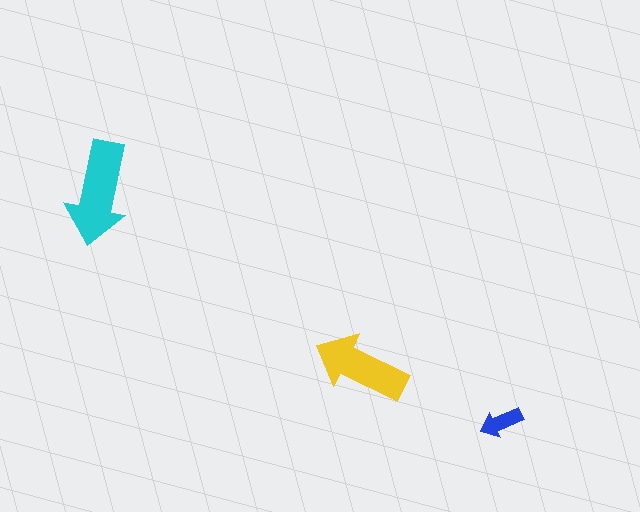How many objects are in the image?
There are 3 objects in the image.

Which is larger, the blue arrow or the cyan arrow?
The cyan one.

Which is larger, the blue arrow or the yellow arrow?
The yellow one.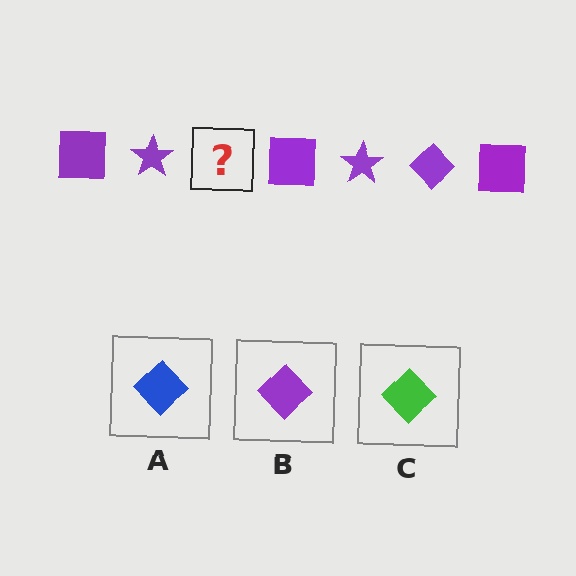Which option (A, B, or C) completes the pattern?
B.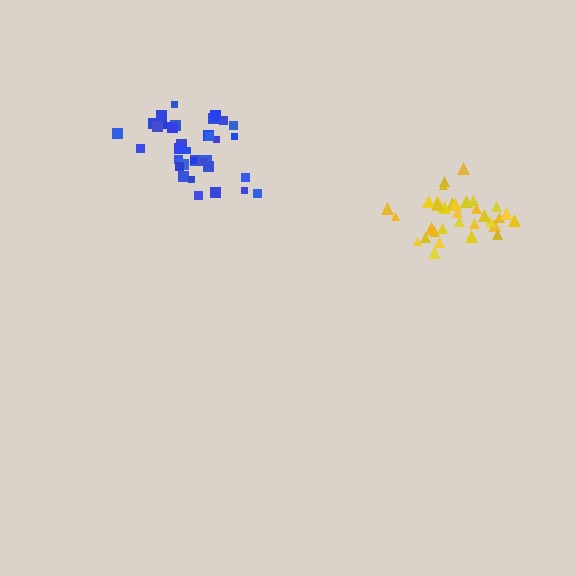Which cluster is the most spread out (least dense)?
Blue.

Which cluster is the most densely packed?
Yellow.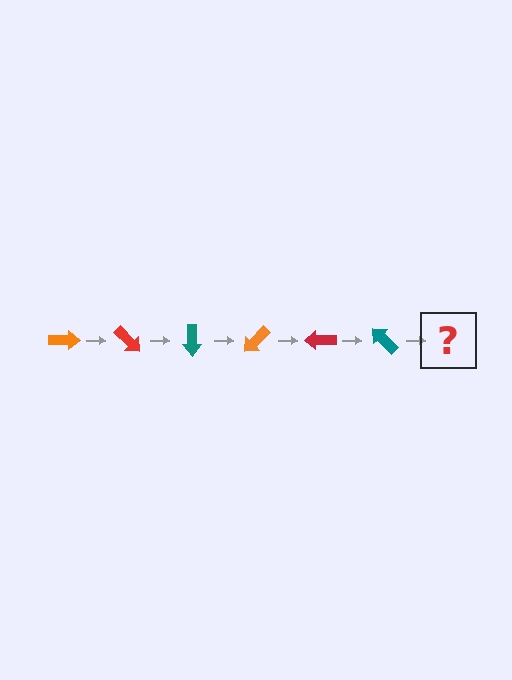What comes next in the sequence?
The next element should be an orange arrow, rotated 270 degrees from the start.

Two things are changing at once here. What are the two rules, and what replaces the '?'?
The two rules are that it rotates 45 degrees each step and the color cycles through orange, red, and teal. The '?' should be an orange arrow, rotated 270 degrees from the start.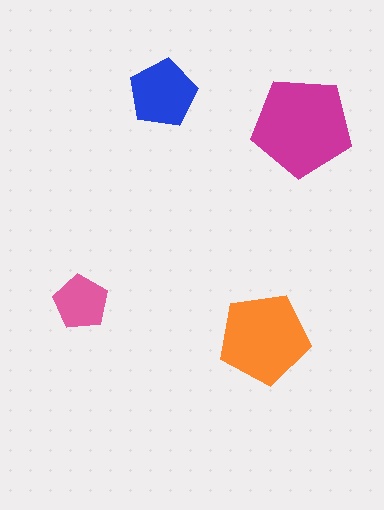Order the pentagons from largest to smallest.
the magenta one, the orange one, the blue one, the pink one.